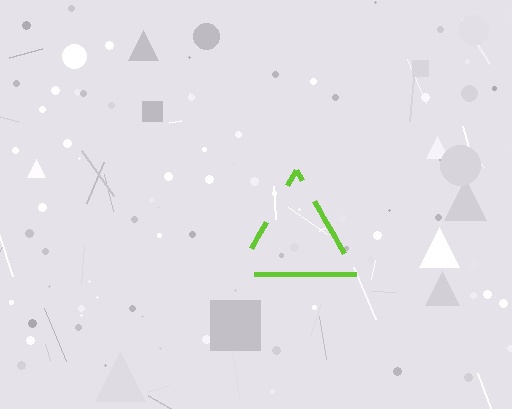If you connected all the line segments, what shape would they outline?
They would outline a triangle.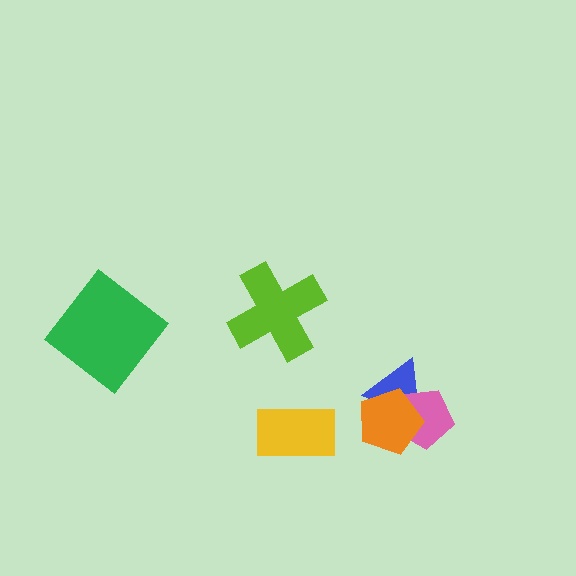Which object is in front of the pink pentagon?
The orange pentagon is in front of the pink pentagon.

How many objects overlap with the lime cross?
0 objects overlap with the lime cross.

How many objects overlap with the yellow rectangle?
0 objects overlap with the yellow rectangle.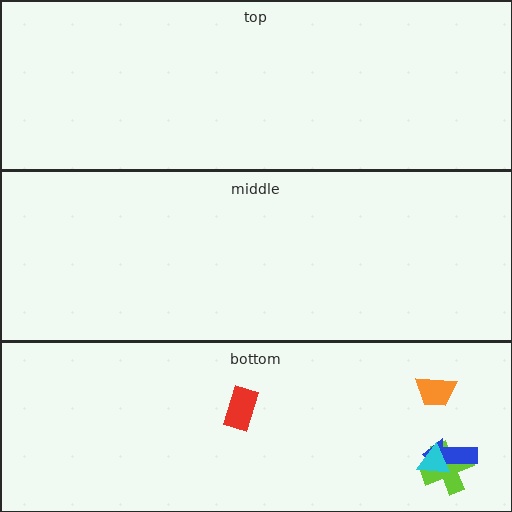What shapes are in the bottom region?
The lime cross, the red rectangle, the blue arrow, the orange trapezoid, the cyan triangle.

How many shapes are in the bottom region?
5.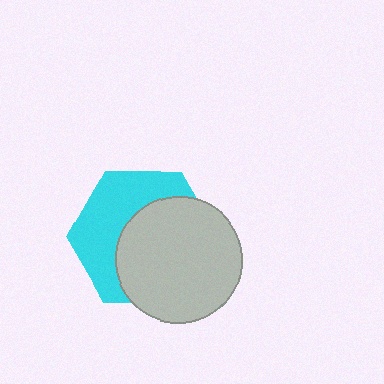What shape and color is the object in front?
The object in front is a light gray circle.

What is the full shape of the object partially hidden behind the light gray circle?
The partially hidden object is a cyan hexagon.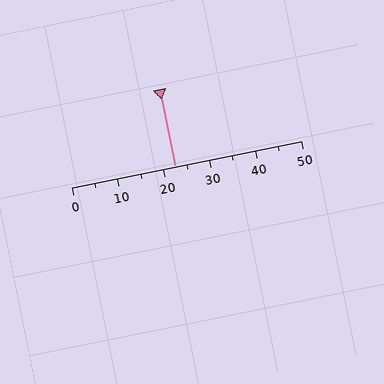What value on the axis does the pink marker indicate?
The marker indicates approximately 22.5.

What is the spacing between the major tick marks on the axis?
The major ticks are spaced 10 apart.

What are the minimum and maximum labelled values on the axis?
The axis runs from 0 to 50.